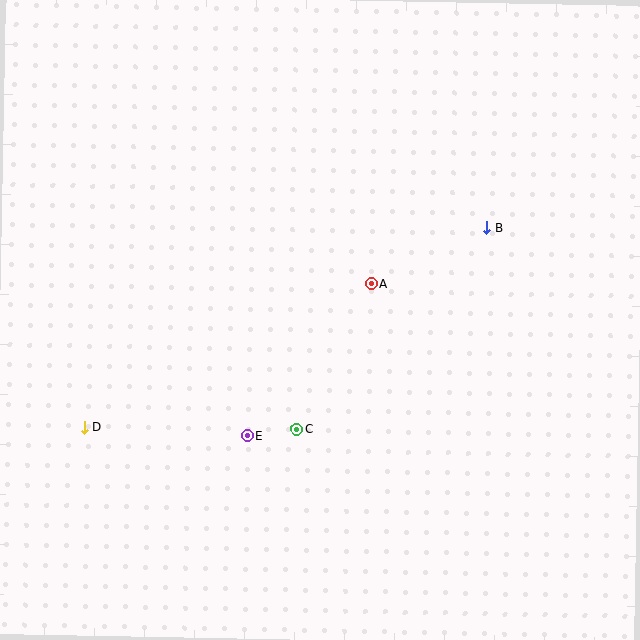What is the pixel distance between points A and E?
The distance between A and E is 196 pixels.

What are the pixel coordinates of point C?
Point C is at (297, 429).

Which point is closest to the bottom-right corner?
Point C is closest to the bottom-right corner.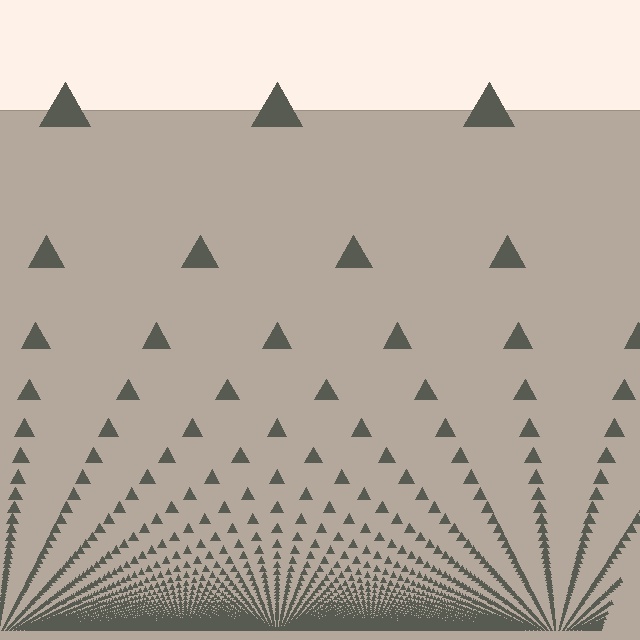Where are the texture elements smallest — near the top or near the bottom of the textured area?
Near the bottom.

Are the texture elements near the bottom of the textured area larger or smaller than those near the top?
Smaller. The gradient is inverted — elements near the bottom are smaller and denser.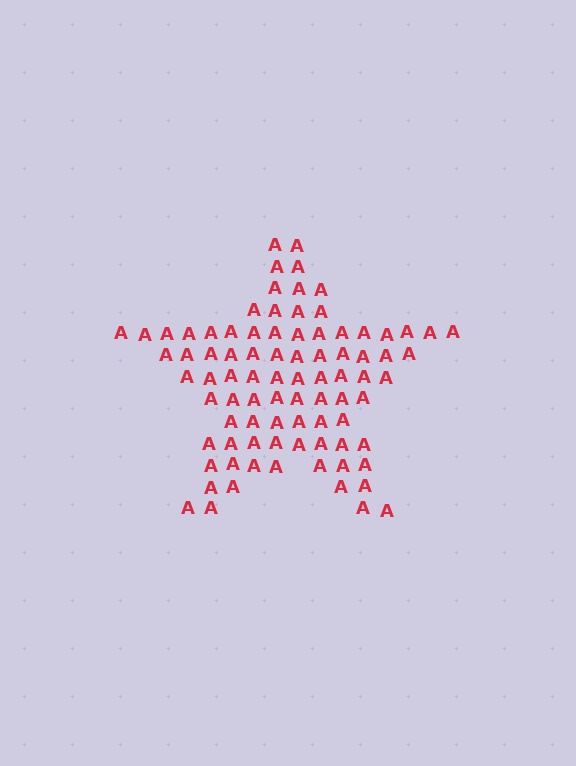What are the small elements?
The small elements are letter A's.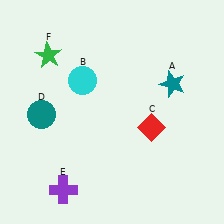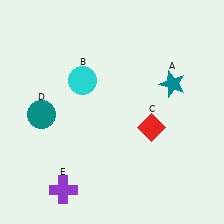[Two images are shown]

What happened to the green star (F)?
The green star (F) was removed in Image 2. It was in the top-left area of Image 1.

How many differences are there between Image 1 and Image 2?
There is 1 difference between the two images.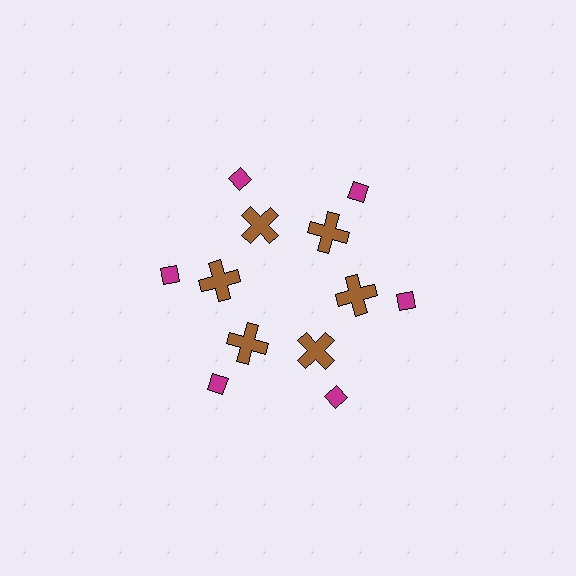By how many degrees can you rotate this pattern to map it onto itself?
The pattern maps onto itself every 60 degrees of rotation.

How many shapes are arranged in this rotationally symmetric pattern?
There are 12 shapes, arranged in 6 groups of 2.